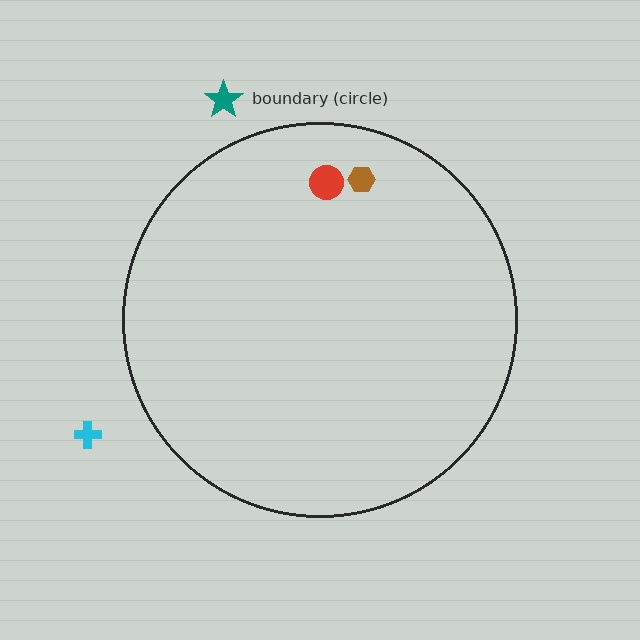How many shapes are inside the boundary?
2 inside, 2 outside.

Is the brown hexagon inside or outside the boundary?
Inside.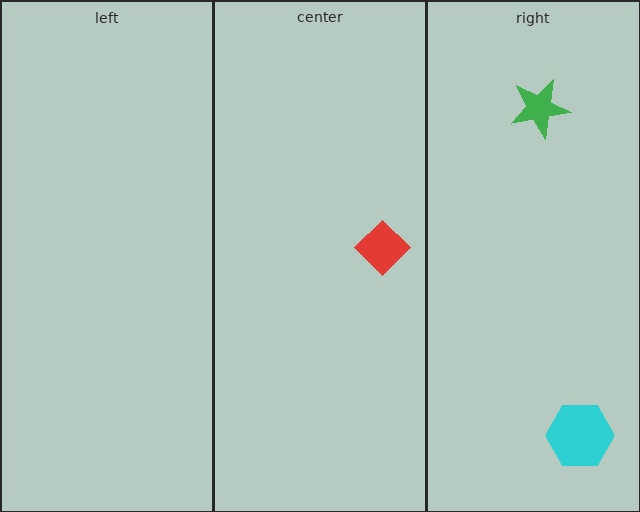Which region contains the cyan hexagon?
The right region.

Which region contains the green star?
The right region.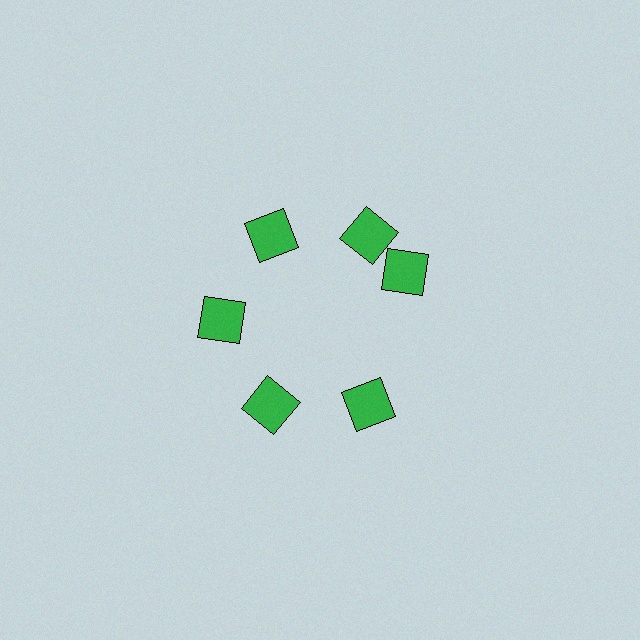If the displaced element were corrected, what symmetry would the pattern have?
It would have 6-fold rotational symmetry — the pattern would map onto itself every 60 degrees.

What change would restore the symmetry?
The symmetry would be restored by rotating it back into even spacing with its neighbors so that all 6 squares sit at equal angles and equal distance from the center.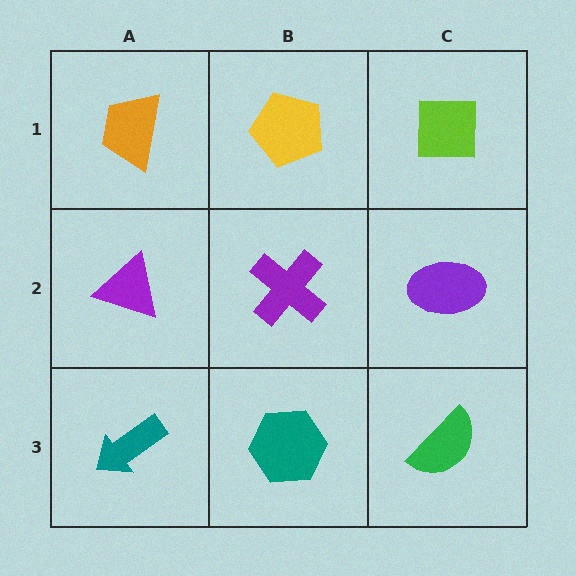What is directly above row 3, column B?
A purple cross.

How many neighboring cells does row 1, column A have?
2.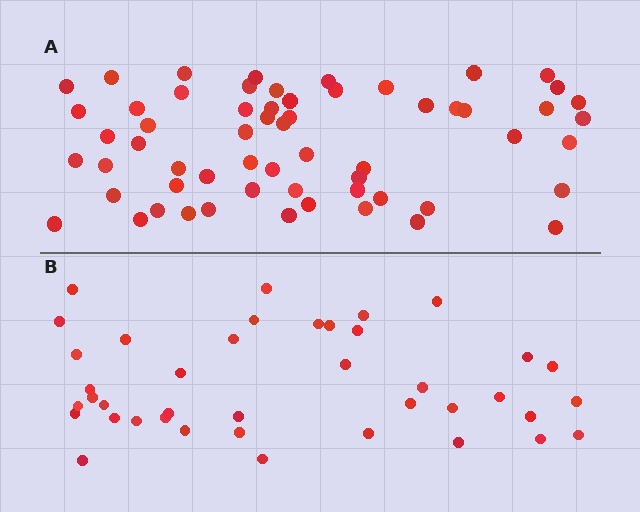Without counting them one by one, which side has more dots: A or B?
Region A (the top region) has more dots.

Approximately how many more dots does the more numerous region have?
Region A has approximately 20 more dots than region B.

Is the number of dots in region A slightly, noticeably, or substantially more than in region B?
Region A has substantially more. The ratio is roughly 1.5 to 1.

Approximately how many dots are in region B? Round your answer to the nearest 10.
About 40 dots.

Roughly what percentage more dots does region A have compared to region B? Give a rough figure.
About 50% more.